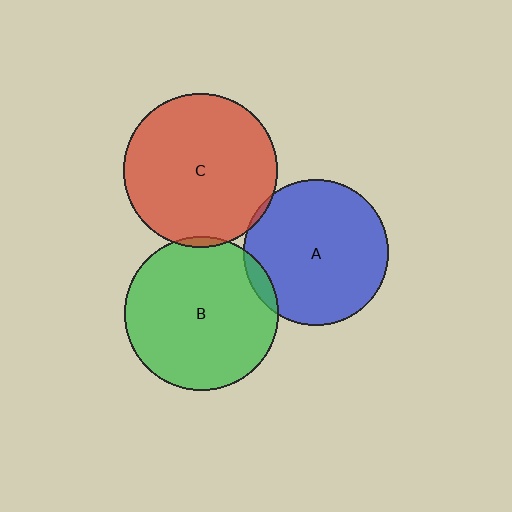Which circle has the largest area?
Circle C (red).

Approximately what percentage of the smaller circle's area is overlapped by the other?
Approximately 5%.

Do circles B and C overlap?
Yes.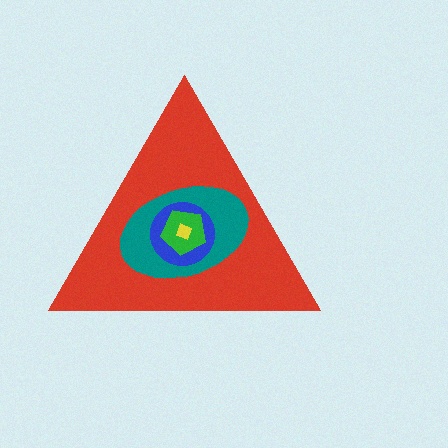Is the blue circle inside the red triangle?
Yes.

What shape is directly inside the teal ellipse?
The blue circle.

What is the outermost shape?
The red triangle.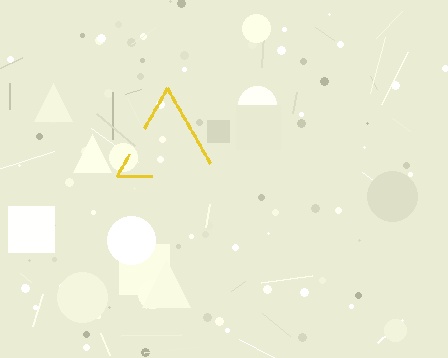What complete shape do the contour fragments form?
The contour fragments form a triangle.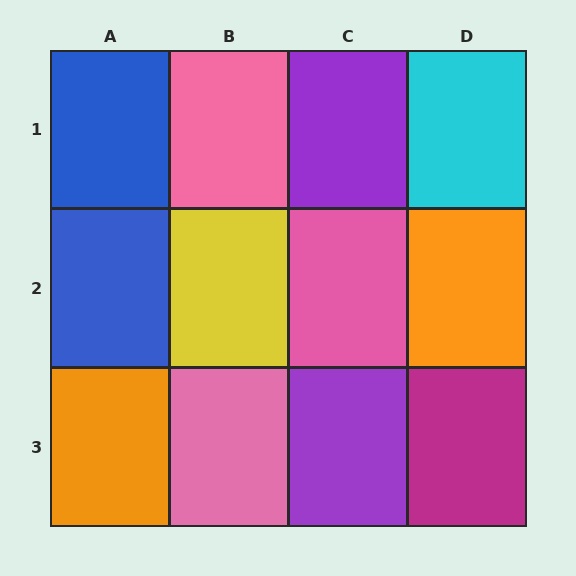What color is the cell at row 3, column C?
Purple.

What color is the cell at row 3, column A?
Orange.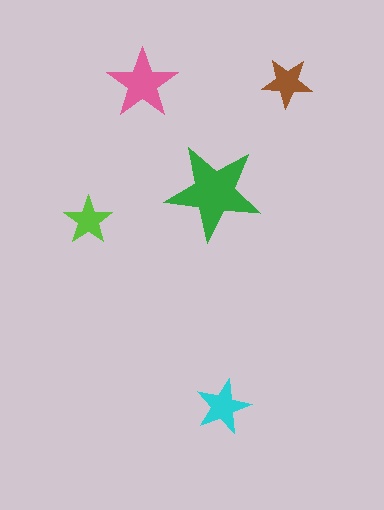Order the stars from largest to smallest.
the green one, the pink one, the cyan one, the brown one, the lime one.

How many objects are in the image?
There are 5 objects in the image.